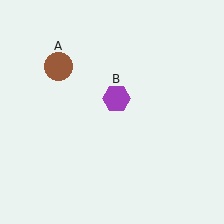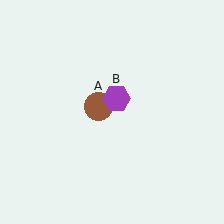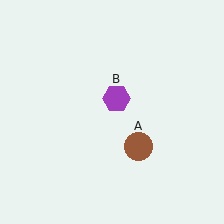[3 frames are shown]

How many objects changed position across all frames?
1 object changed position: brown circle (object A).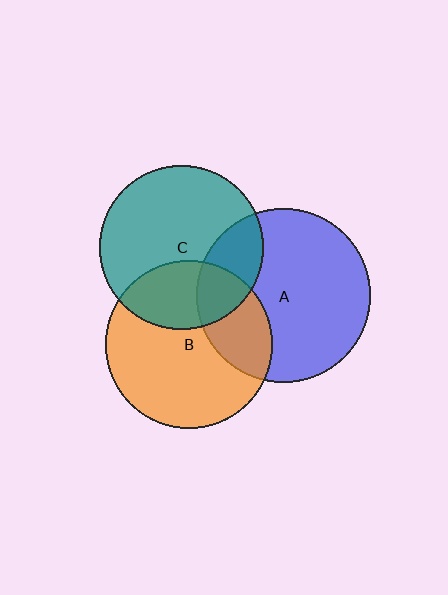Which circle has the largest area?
Circle A (blue).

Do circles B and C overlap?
Yes.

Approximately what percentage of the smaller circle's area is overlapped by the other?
Approximately 30%.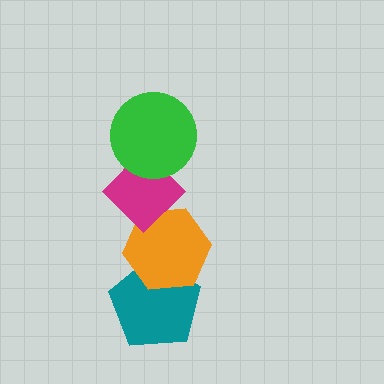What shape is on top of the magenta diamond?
The green circle is on top of the magenta diamond.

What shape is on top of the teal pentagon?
The orange hexagon is on top of the teal pentagon.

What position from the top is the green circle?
The green circle is 1st from the top.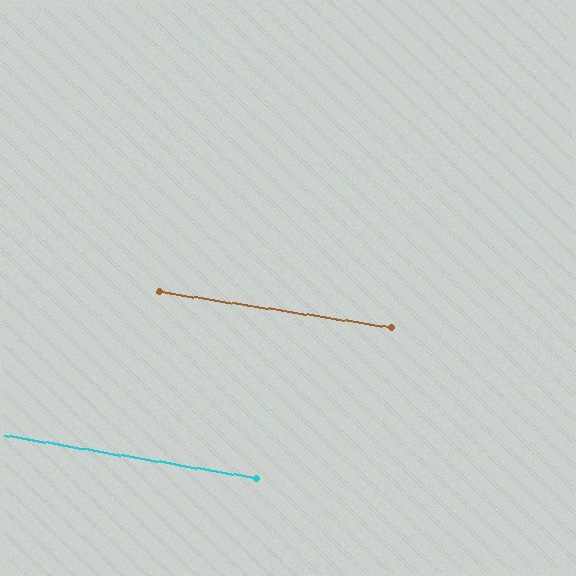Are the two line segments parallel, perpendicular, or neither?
Parallel — their directions differ by only 0.7°.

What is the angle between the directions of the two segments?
Approximately 1 degree.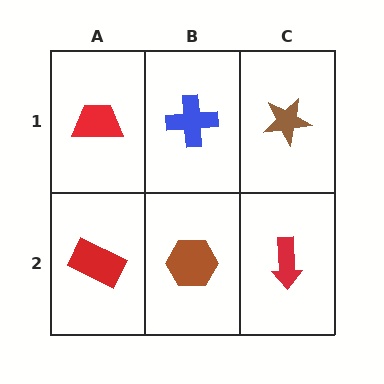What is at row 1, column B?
A blue cross.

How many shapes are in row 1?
3 shapes.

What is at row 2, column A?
A red rectangle.